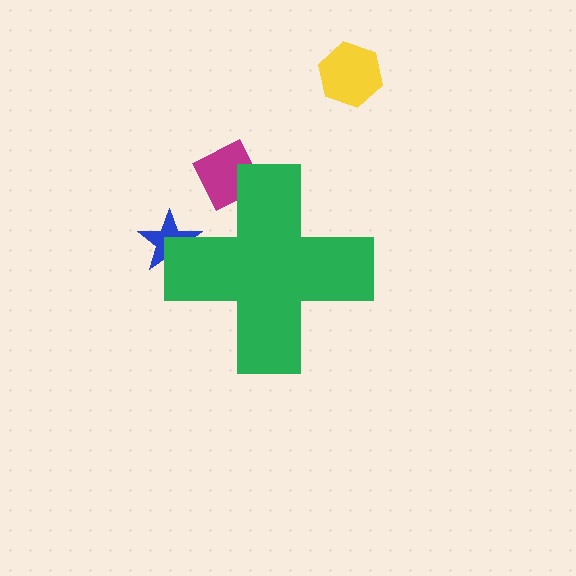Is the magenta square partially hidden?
Yes, the magenta square is partially hidden behind the green cross.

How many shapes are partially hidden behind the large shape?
2 shapes are partially hidden.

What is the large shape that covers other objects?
A green cross.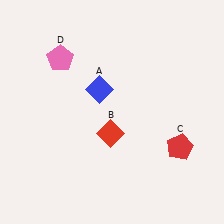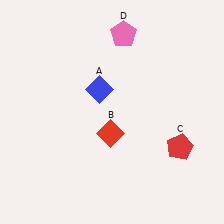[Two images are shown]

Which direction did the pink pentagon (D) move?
The pink pentagon (D) moved right.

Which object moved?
The pink pentagon (D) moved right.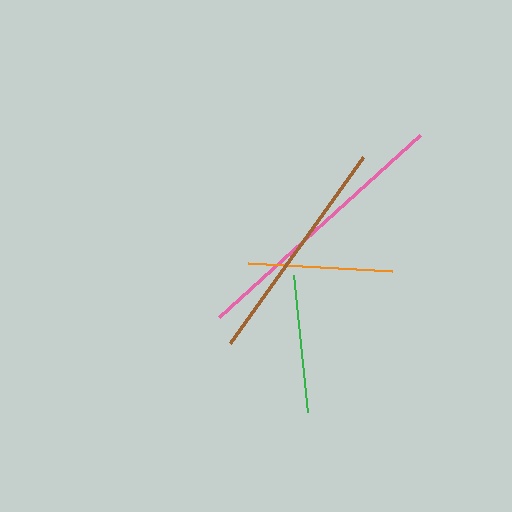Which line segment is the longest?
The pink line is the longest at approximately 271 pixels.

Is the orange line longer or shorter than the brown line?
The brown line is longer than the orange line.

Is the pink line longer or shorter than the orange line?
The pink line is longer than the orange line.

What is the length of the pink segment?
The pink segment is approximately 271 pixels long.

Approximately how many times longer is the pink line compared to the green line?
The pink line is approximately 2.0 times the length of the green line.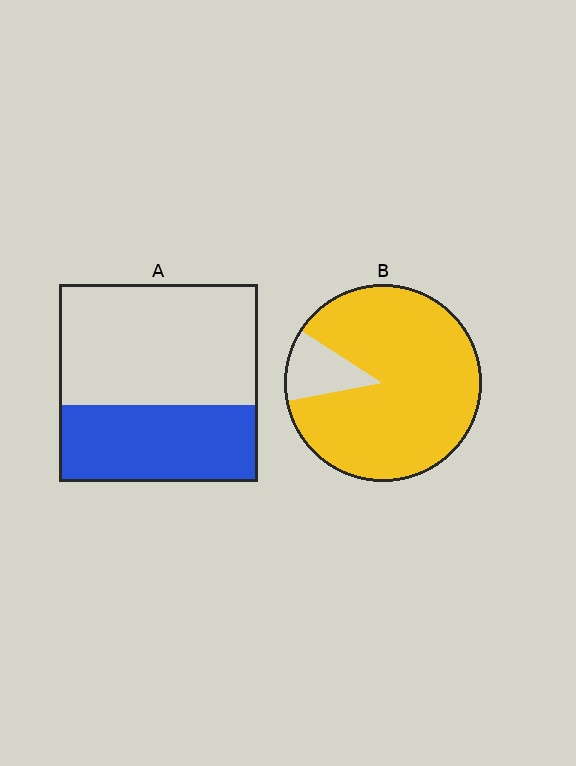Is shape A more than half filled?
No.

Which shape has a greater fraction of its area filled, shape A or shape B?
Shape B.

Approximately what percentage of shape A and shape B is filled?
A is approximately 40% and B is approximately 90%.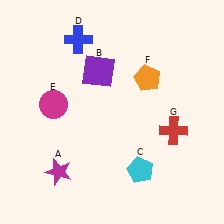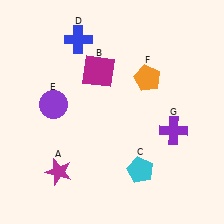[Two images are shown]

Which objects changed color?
B changed from purple to magenta. E changed from magenta to purple. G changed from red to purple.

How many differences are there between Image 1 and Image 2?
There are 3 differences between the two images.